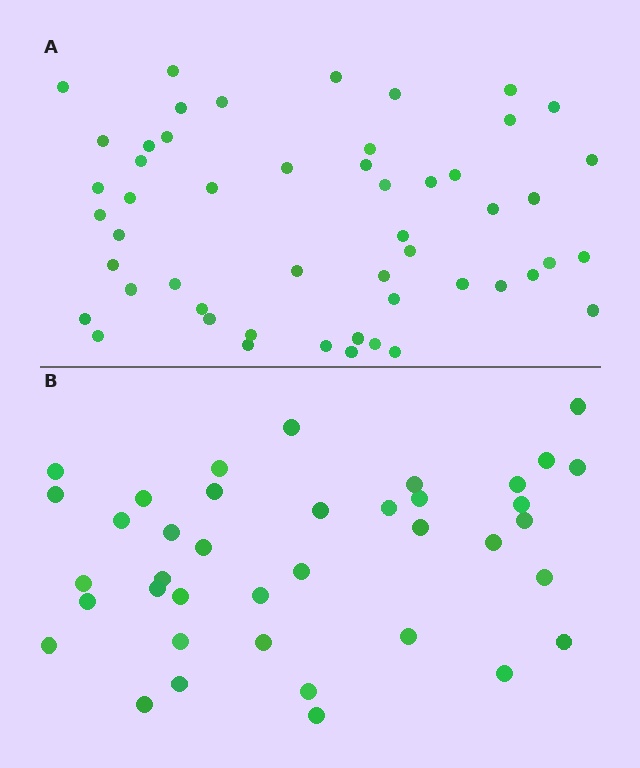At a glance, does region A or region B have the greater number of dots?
Region A (the top region) has more dots.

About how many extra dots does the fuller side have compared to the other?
Region A has approximately 15 more dots than region B.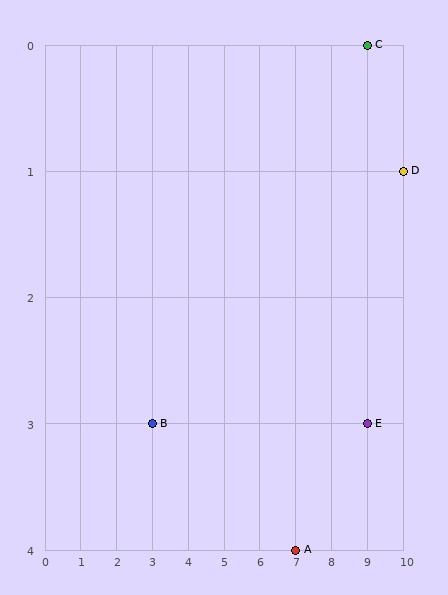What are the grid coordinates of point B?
Point B is at grid coordinates (3, 3).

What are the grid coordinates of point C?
Point C is at grid coordinates (9, 0).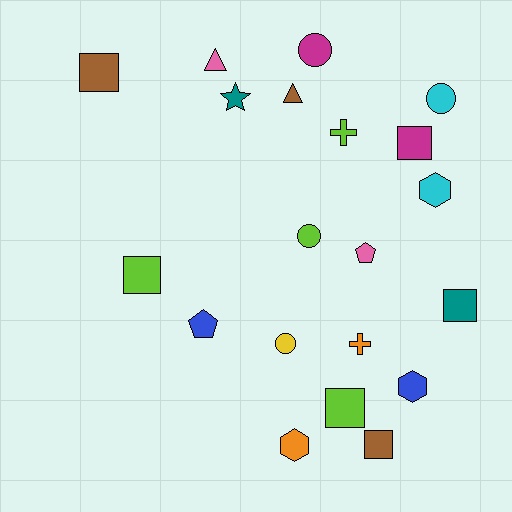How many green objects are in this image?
There are no green objects.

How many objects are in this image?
There are 20 objects.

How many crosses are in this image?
There are 2 crosses.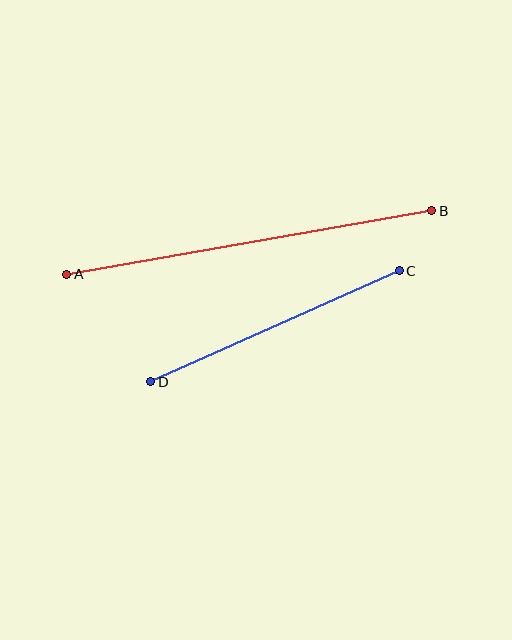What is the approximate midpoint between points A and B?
The midpoint is at approximately (249, 242) pixels.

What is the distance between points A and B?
The distance is approximately 370 pixels.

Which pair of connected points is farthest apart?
Points A and B are farthest apart.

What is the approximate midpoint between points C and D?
The midpoint is at approximately (275, 326) pixels.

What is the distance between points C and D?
The distance is approximately 272 pixels.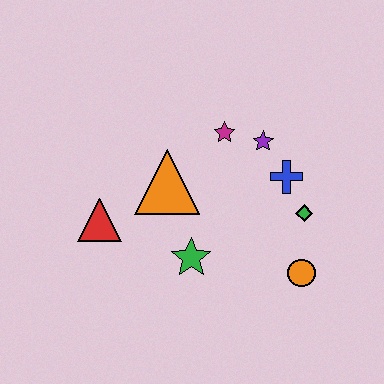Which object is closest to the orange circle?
The green diamond is closest to the orange circle.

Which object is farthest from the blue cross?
The red triangle is farthest from the blue cross.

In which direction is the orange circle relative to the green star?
The orange circle is to the right of the green star.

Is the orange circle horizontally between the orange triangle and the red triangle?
No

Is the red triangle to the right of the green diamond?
No